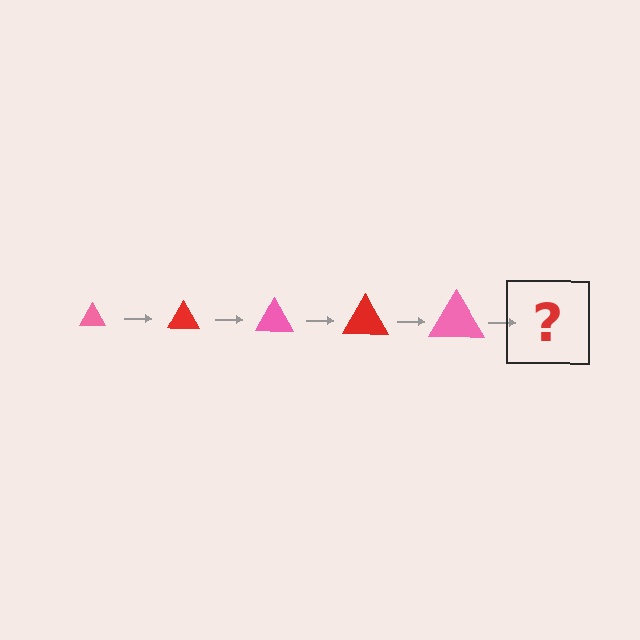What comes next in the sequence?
The next element should be a red triangle, larger than the previous one.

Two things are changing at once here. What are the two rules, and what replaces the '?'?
The two rules are that the triangle grows larger each step and the color cycles through pink and red. The '?' should be a red triangle, larger than the previous one.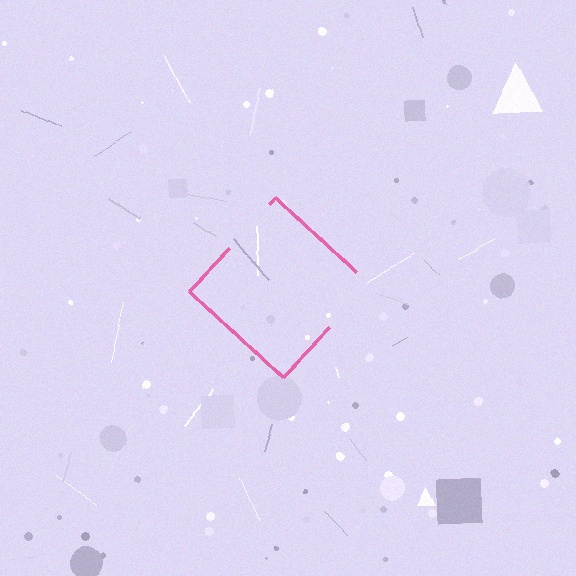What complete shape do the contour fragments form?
The contour fragments form a diamond.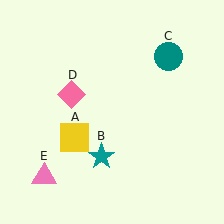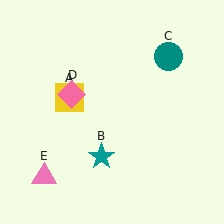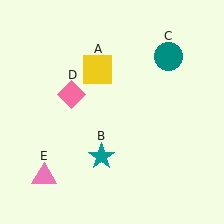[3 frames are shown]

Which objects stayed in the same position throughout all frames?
Teal star (object B) and teal circle (object C) and pink diamond (object D) and pink triangle (object E) remained stationary.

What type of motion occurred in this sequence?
The yellow square (object A) rotated clockwise around the center of the scene.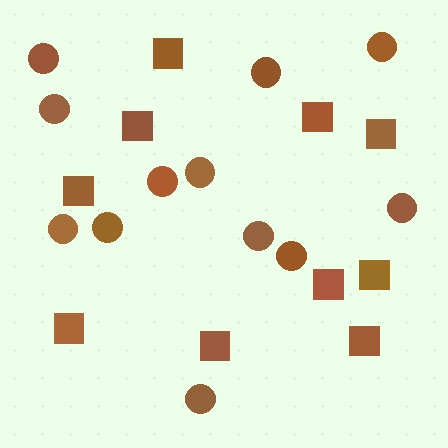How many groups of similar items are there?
There are 2 groups: one group of squares (10) and one group of circles (12).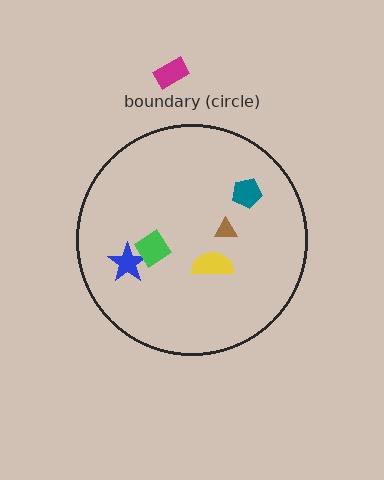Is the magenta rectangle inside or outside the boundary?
Outside.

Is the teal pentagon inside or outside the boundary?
Inside.